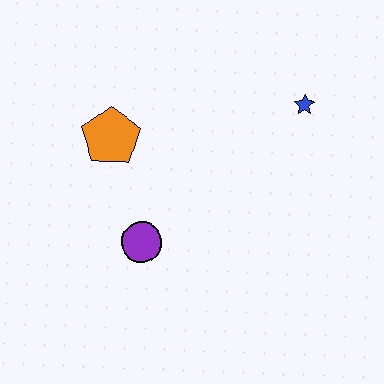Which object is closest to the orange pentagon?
The purple circle is closest to the orange pentagon.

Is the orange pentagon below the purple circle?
No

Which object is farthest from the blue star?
The purple circle is farthest from the blue star.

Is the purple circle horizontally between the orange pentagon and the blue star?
Yes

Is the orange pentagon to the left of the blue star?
Yes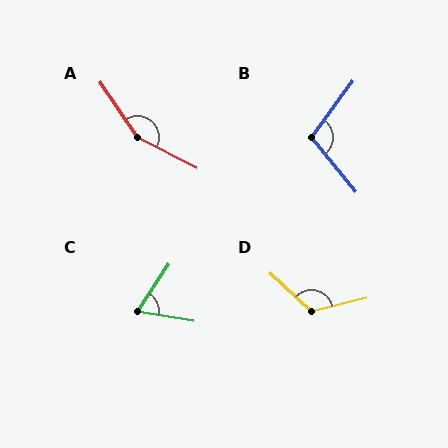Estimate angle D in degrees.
Approximately 123 degrees.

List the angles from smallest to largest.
C (66°), B (105°), D (123°), A (151°).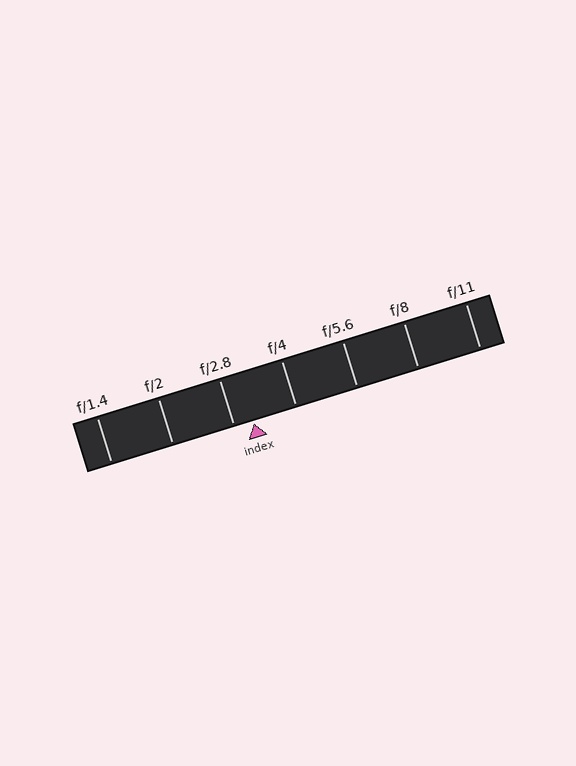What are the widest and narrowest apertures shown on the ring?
The widest aperture shown is f/1.4 and the narrowest is f/11.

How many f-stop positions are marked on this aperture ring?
There are 7 f-stop positions marked.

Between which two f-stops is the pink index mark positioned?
The index mark is between f/2.8 and f/4.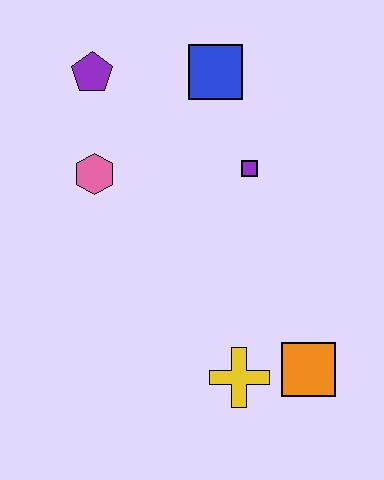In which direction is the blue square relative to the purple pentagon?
The blue square is to the right of the purple pentagon.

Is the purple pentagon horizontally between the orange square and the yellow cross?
No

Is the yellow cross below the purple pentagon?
Yes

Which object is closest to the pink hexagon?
The purple pentagon is closest to the pink hexagon.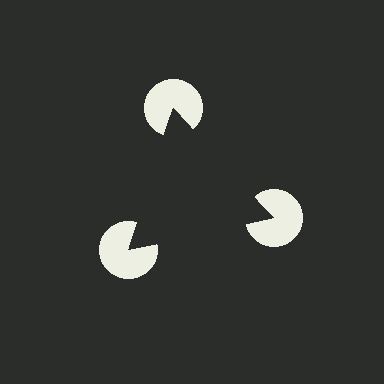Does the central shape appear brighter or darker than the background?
It typically appears slightly darker than the background, even though no actual brightness change is drawn.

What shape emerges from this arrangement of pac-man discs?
An illusory triangle — its edges are inferred from the aligned wedge cuts in the pac-man discs, not physically drawn.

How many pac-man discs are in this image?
There are 3 — one at each vertex of the illusory triangle.